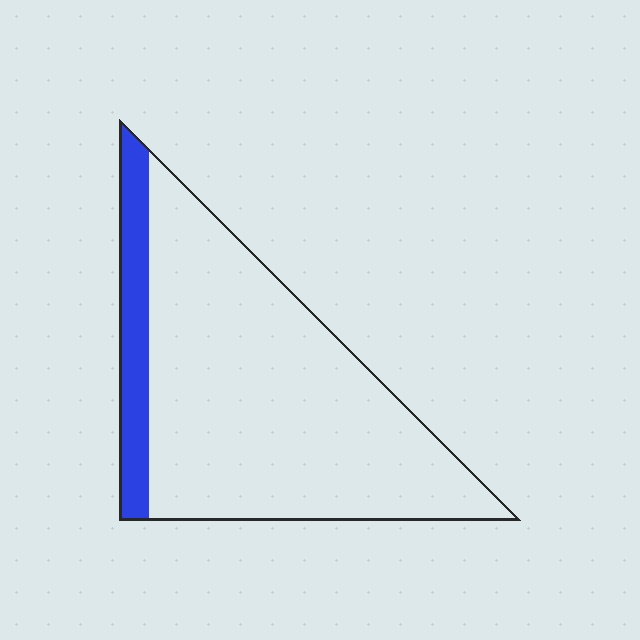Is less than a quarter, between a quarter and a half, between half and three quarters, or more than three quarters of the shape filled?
Less than a quarter.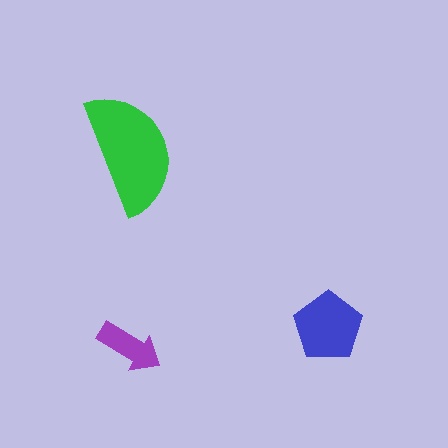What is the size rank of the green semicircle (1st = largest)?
1st.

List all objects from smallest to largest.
The purple arrow, the blue pentagon, the green semicircle.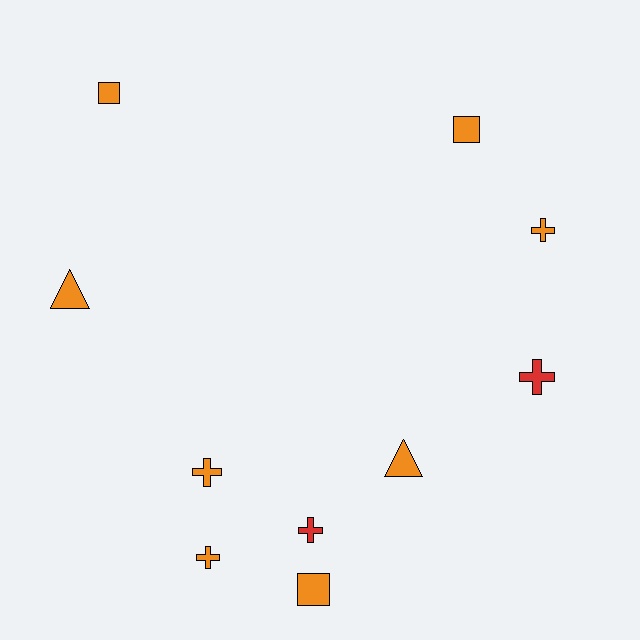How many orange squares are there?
There are 3 orange squares.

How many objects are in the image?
There are 10 objects.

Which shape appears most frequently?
Cross, with 5 objects.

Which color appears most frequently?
Orange, with 8 objects.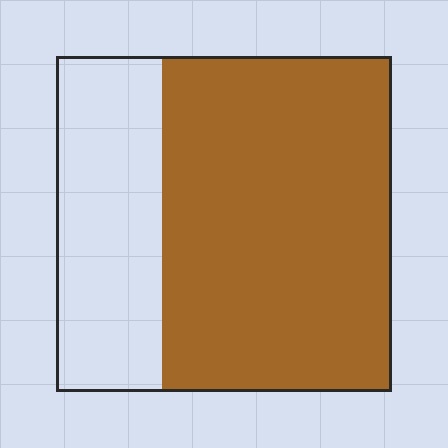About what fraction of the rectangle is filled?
About two thirds (2/3).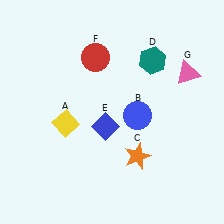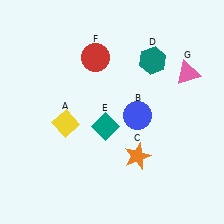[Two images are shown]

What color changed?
The diamond (E) changed from blue in Image 1 to teal in Image 2.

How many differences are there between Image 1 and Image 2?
There is 1 difference between the two images.